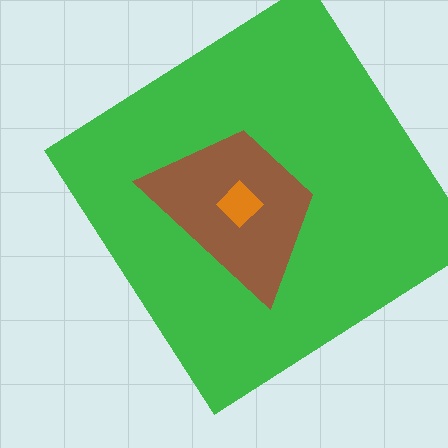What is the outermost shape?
The green diamond.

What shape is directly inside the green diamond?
The brown trapezoid.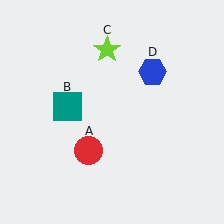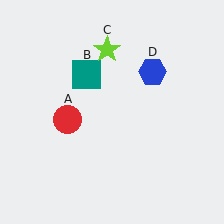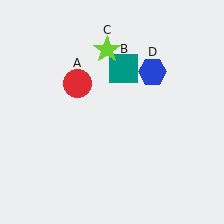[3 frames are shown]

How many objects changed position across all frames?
2 objects changed position: red circle (object A), teal square (object B).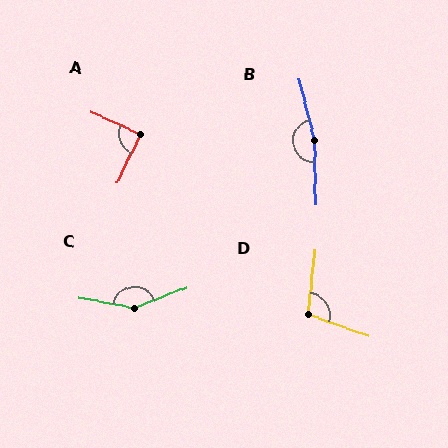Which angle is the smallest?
A, at approximately 88 degrees.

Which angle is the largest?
B, at approximately 168 degrees.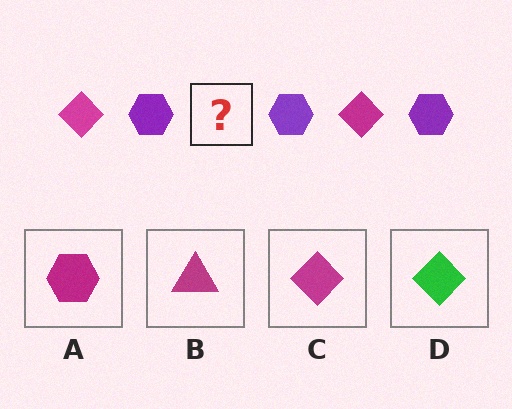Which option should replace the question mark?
Option C.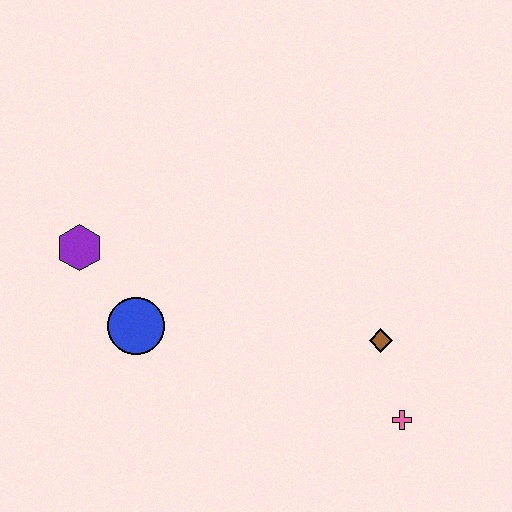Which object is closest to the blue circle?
The purple hexagon is closest to the blue circle.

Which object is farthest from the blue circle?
The pink cross is farthest from the blue circle.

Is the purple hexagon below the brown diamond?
No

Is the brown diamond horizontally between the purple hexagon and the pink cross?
Yes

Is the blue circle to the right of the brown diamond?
No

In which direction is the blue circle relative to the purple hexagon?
The blue circle is below the purple hexagon.